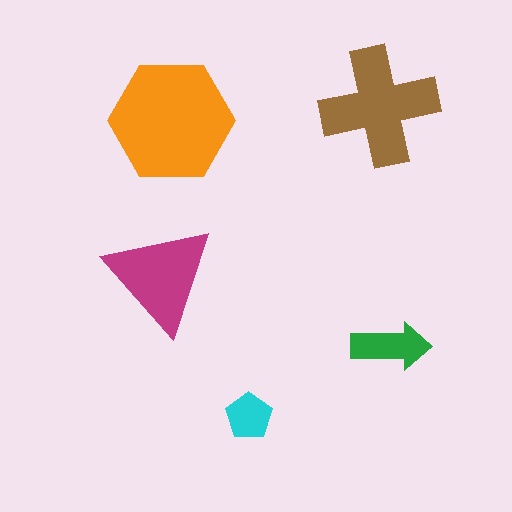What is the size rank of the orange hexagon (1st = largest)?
1st.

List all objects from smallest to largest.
The cyan pentagon, the green arrow, the magenta triangle, the brown cross, the orange hexagon.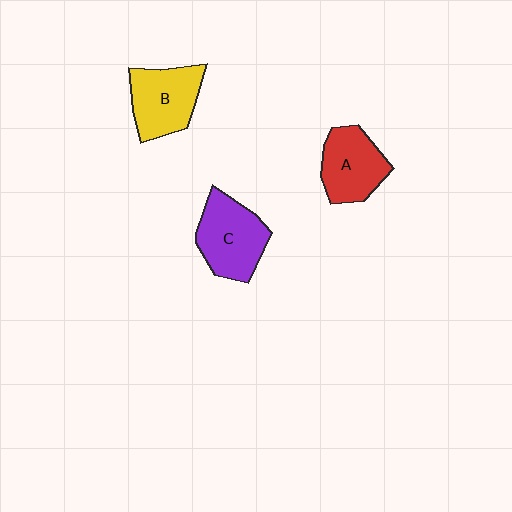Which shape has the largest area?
Shape C (purple).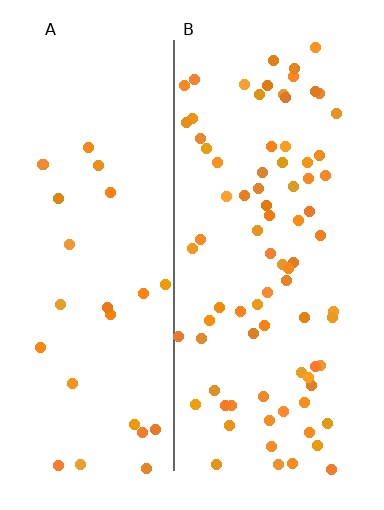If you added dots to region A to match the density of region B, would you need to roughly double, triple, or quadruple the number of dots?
Approximately triple.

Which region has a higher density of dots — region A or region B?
B (the right).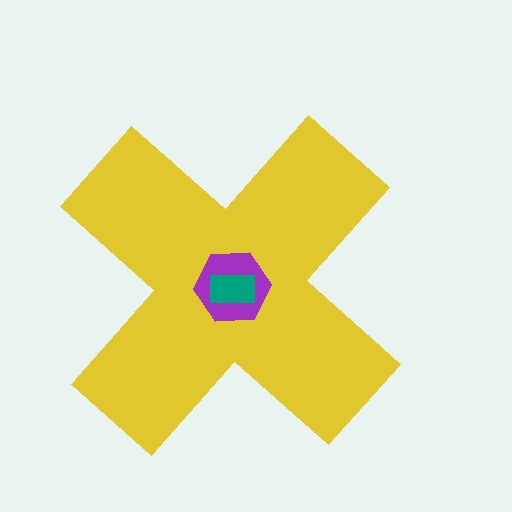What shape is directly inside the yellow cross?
The purple hexagon.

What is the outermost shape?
The yellow cross.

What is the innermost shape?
The teal rectangle.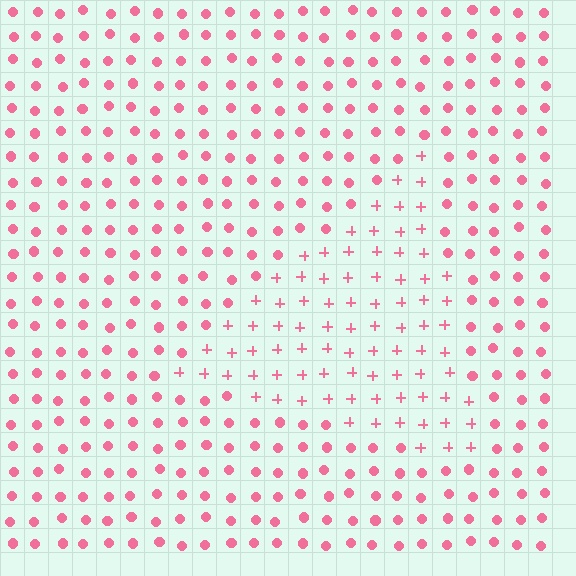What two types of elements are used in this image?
The image uses plus signs inside the triangle region and circles outside it.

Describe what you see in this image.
The image is filled with small pink elements arranged in a uniform grid. A triangle-shaped region contains plus signs, while the surrounding area contains circles. The boundary is defined purely by the change in element shape.